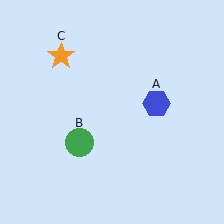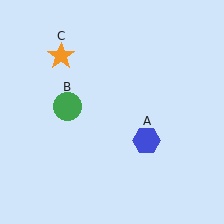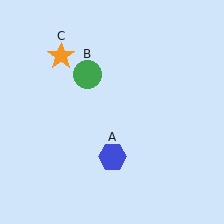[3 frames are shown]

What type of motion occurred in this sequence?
The blue hexagon (object A), green circle (object B) rotated clockwise around the center of the scene.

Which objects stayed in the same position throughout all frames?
Orange star (object C) remained stationary.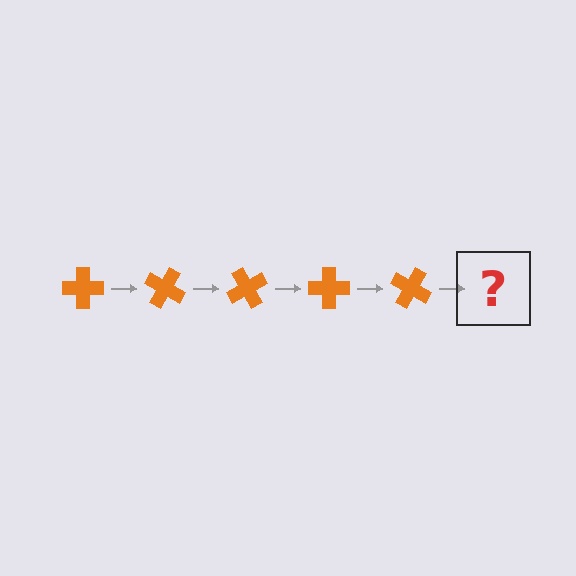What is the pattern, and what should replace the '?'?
The pattern is that the cross rotates 30 degrees each step. The '?' should be an orange cross rotated 150 degrees.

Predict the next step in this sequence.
The next step is an orange cross rotated 150 degrees.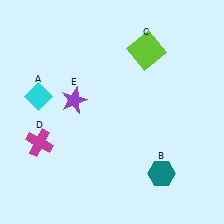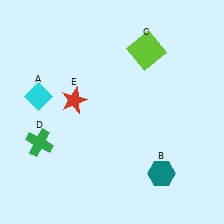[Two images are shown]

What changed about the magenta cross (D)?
In Image 1, D is magenta. In Image 2, it changed to green.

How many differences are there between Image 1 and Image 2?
There are 2 differences between the two images.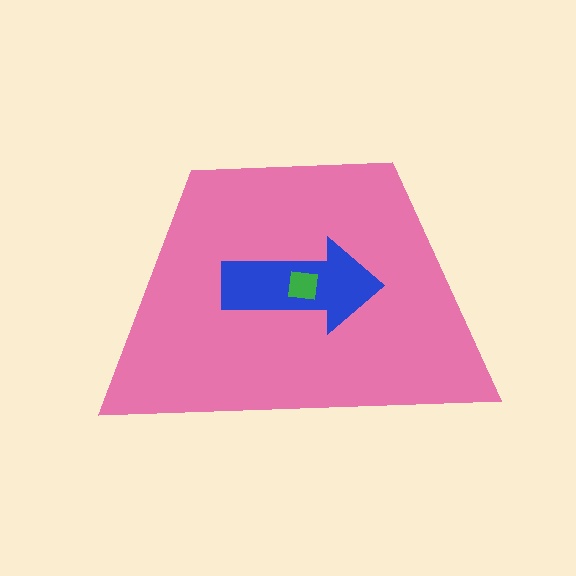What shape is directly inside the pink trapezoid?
The blue arrow.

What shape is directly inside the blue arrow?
The green square.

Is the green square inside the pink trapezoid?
Yes.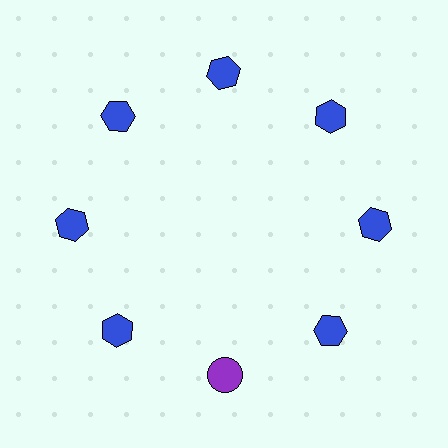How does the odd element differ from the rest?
It differs in both color (purple instead of blue) and shape (circle instead of hexagon).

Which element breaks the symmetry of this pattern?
The purple circle at roughly the 6 o'clock position breaks the symmetry. All other shapes are blue hexagons.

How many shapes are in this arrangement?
There are 8 shapes arranged in a ring pattern.